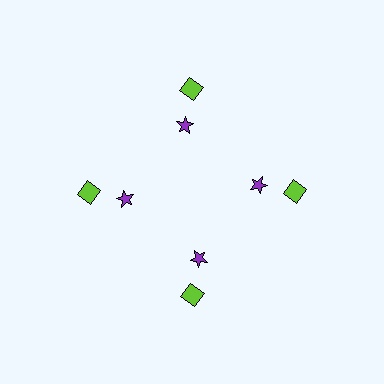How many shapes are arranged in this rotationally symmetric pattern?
There are 8 shapes, arranged in 4 groups of 2.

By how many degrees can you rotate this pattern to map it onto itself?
The pattern maps onto itself every 90 degrees of rotation.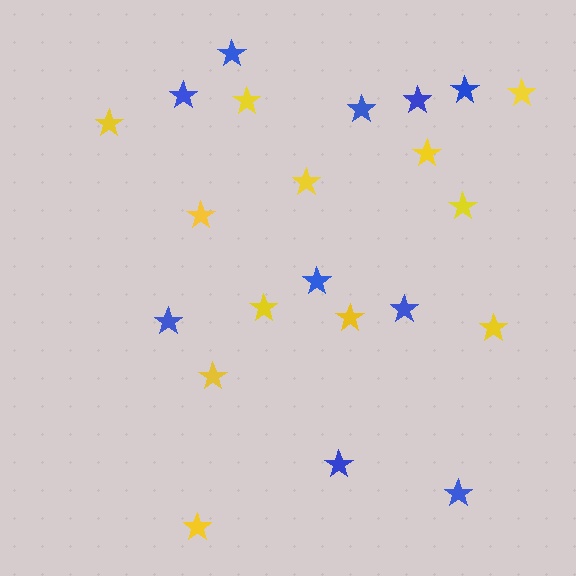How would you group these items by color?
There are 2 groups: one group of yellow stars (12) and one group of blue stars (10).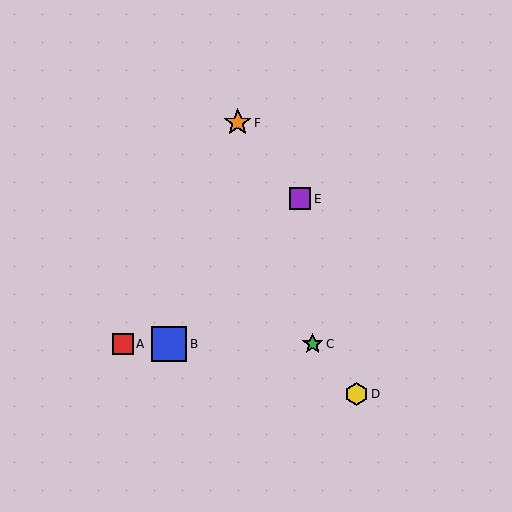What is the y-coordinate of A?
Object A is at y≈344.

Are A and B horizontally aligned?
Yes, both are at y≈344.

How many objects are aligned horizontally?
3 objects (A, B, C) are aligned horizontally.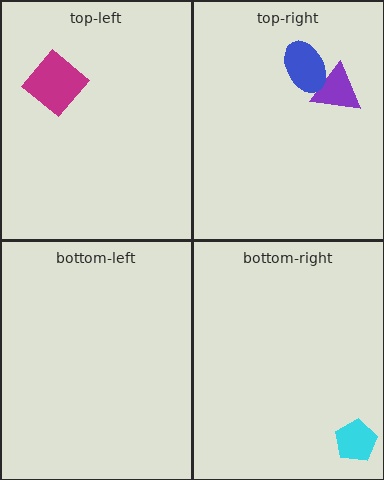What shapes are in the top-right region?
The purple triangle, the blue ellipse.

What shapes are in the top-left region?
The magenta diamond.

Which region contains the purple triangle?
The top-right region.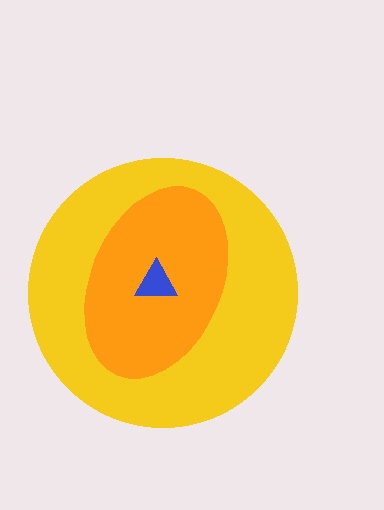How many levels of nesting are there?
3.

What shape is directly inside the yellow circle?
The orange ellipse.